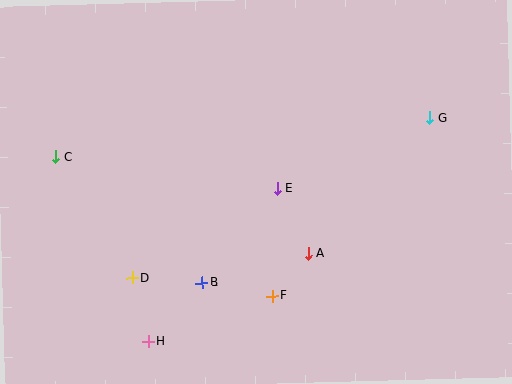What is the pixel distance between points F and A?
The distance between F and A is 55 pixels.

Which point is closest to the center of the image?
Point E at (277, 189) is closest to the center.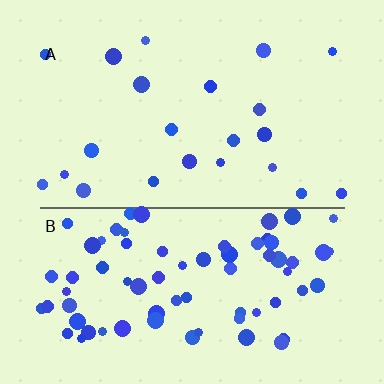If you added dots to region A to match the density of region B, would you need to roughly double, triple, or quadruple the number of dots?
Approximately triple.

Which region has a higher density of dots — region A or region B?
B (the bottom).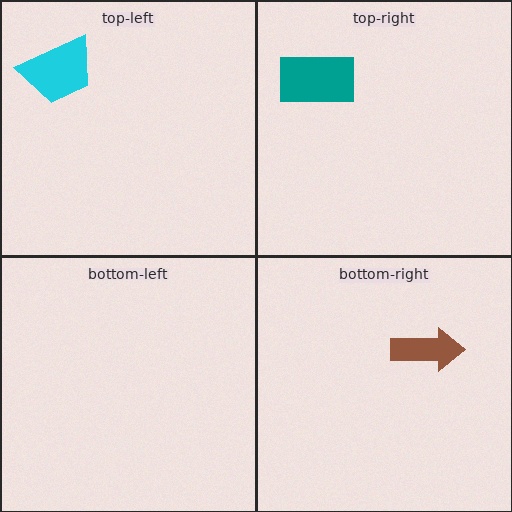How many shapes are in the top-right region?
1.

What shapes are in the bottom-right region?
The brown arrow.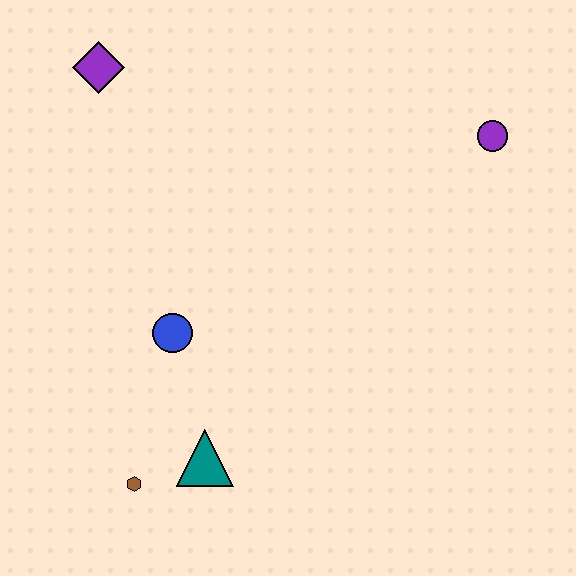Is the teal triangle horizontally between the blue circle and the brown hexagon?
No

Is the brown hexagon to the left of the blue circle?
Yes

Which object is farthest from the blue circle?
The purple circle is farthest from the blue circle.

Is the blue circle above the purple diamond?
No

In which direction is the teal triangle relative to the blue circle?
The teal triangle is below the blue circle.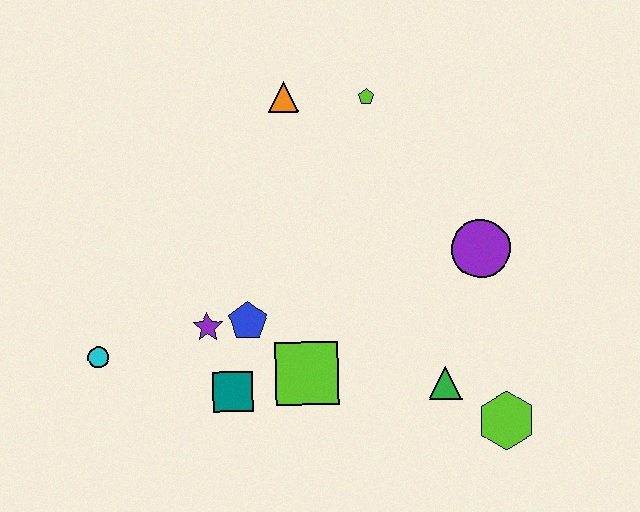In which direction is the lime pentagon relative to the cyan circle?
The lime pentagon is to the right of the cyan circle.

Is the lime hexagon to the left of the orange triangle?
No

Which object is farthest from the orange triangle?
The lime hexagon is farthest from the orange triangle.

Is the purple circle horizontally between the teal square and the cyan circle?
No